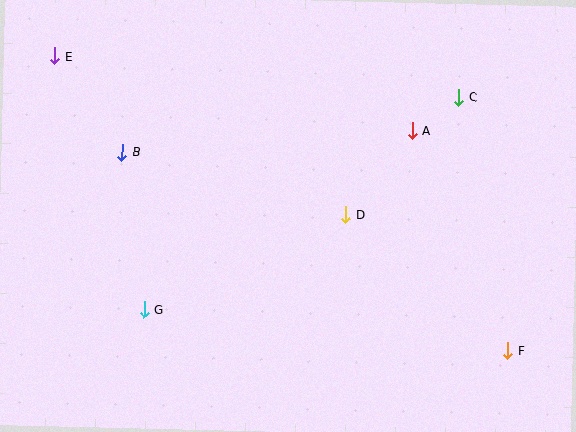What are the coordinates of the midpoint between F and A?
The midpoint between F and A is at (460, 241).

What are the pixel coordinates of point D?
Point D is at (346, 215).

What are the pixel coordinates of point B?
Point B is at (122, 152).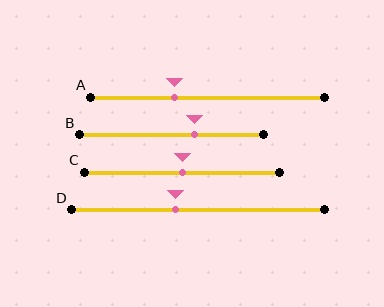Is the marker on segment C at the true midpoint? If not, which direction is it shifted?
Yes, the marker on segment C is at the true midpoint.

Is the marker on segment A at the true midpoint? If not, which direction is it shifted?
No, the marker on segment A is shifted to the left by about 14% of the segment length.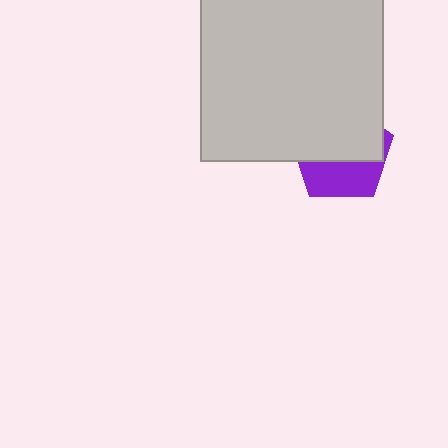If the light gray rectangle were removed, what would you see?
You would see the complete purple pentagon.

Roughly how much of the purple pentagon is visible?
A small part of it is visible (roughly 41%).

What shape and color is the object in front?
The object in front is a light gray rectangle.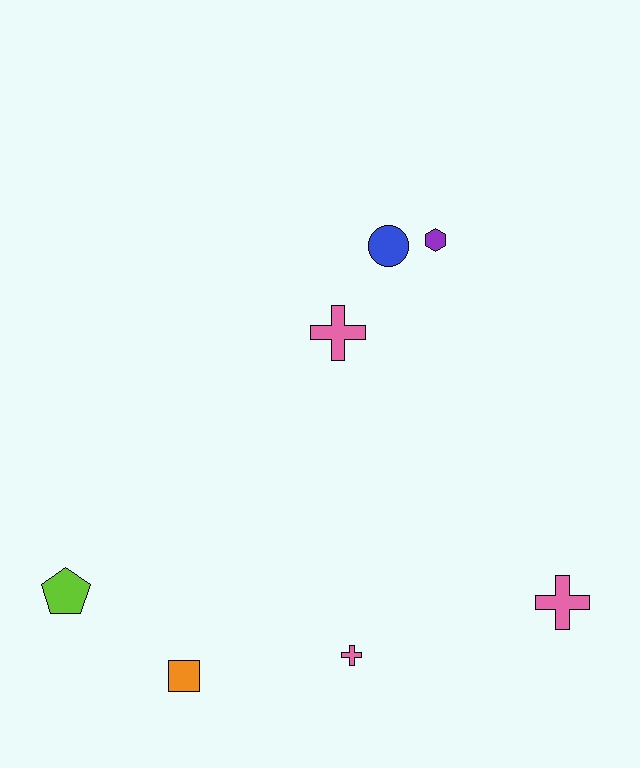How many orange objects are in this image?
There is 1 orange object.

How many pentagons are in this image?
There is 1 pentagon.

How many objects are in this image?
There are 7 objects.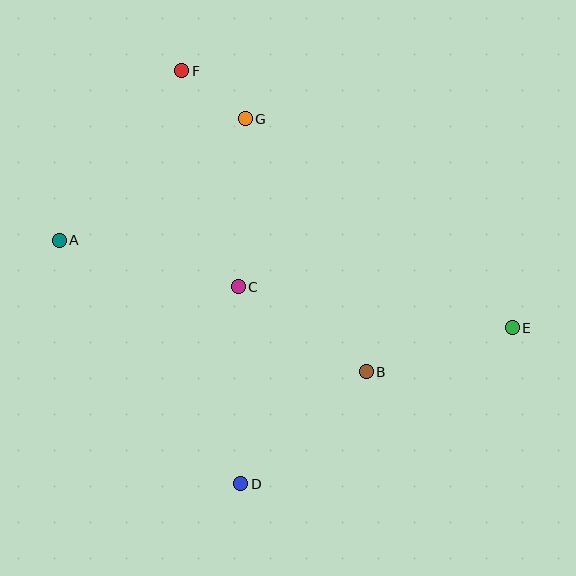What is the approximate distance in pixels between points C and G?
The distance between C and G is approximately 168 pixels.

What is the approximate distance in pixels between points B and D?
The distance between B and D is approximately 168 pixels.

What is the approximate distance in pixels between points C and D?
The distance between C and D is approximately 197 pixels.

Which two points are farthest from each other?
Points A and E are farthest from each other.